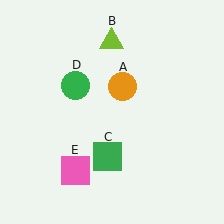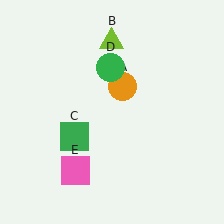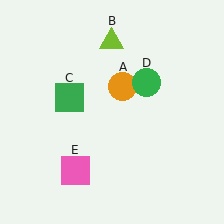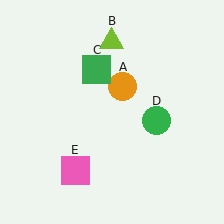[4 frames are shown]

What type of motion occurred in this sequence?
The green square (object C), green circle (object D) rotated clockwise around the center of the scene.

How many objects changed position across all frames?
2 objects changed position: green square (object C), green circle (object D).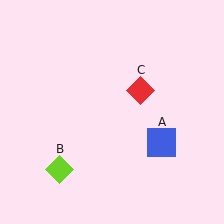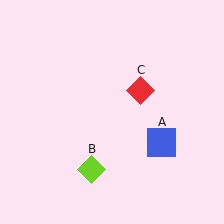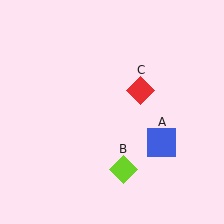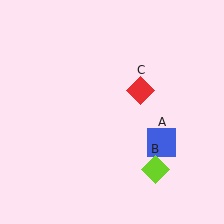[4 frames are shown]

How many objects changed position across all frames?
1 object changed position: lime diamond (object B).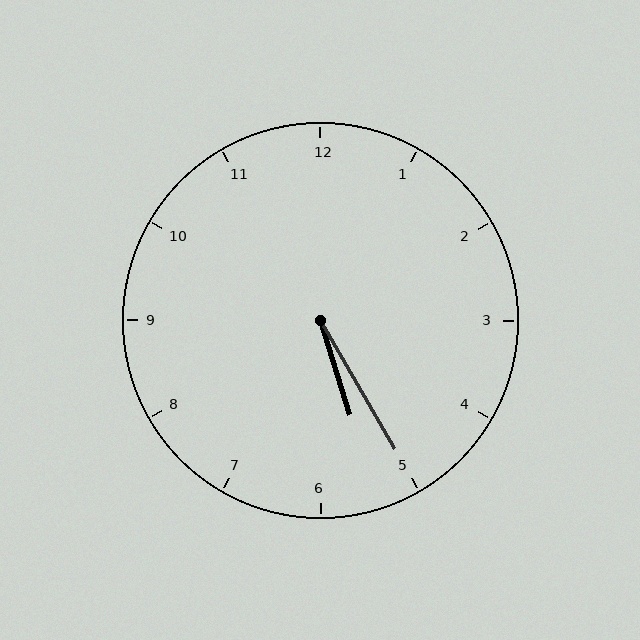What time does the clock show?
5:25.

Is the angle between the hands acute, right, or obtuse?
It is acute.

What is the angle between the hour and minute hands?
Approximately 12 degrees.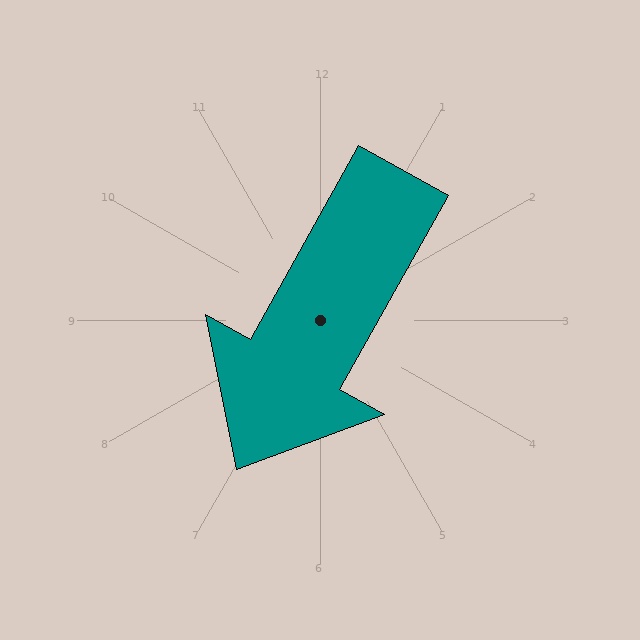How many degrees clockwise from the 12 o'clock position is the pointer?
Approximately 209 degrees.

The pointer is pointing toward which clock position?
Roughly 7 o'clock.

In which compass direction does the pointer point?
Southwest.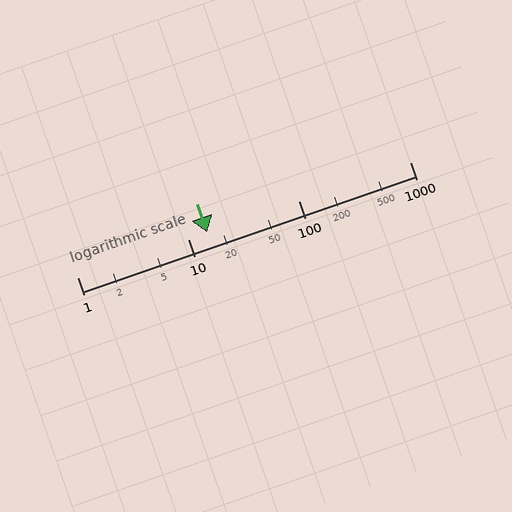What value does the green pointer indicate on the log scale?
The pointer indicates approximately 15.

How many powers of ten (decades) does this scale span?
The scale spans 3 decades, from 1 to 1000.